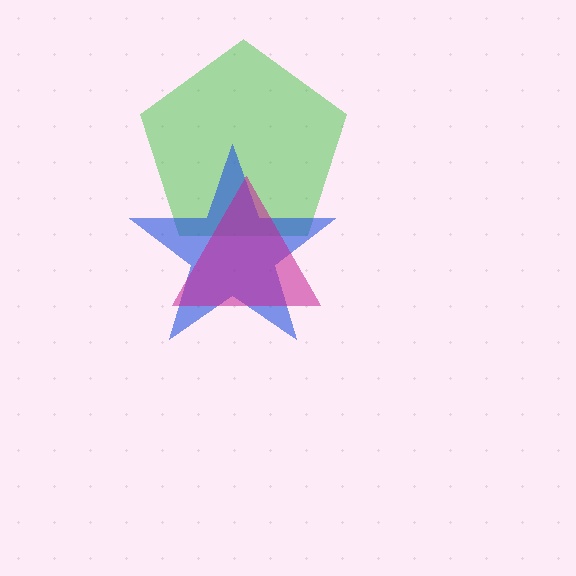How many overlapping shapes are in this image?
There are 3 overlapping shapes in the image.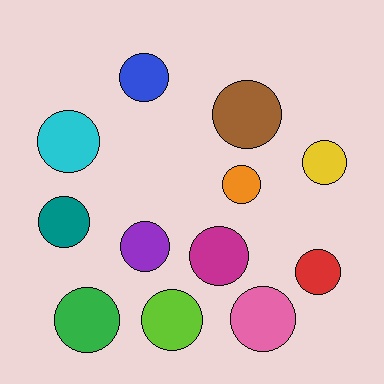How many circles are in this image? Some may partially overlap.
There are 12 circles.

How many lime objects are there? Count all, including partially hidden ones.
There is 1 lime object.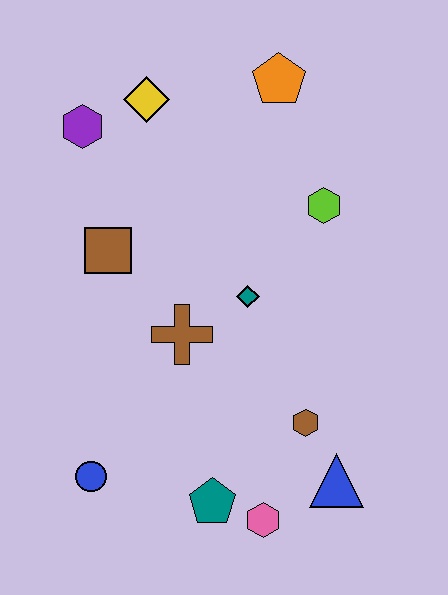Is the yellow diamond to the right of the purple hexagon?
Yes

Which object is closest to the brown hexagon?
The blue triangle is closest to the brown hexagon.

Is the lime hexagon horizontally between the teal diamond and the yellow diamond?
No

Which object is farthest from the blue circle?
The orange pentagon is farthest from the blue circle.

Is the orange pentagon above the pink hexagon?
Yes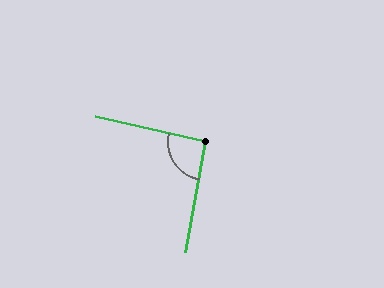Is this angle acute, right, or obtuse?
It is approximately a right angle.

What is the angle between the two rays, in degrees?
Approximately 93 degrees.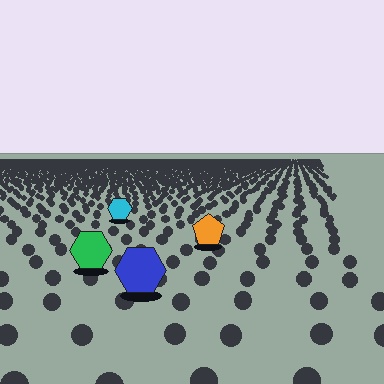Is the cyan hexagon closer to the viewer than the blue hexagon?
No. The blue hexagon is closer — you can tell from the texture gradient: the ground texture is coarser near it.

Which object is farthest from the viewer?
The cyan hexagon is farthest from the viewer. It appears smaller and the ground texture around it is denser.